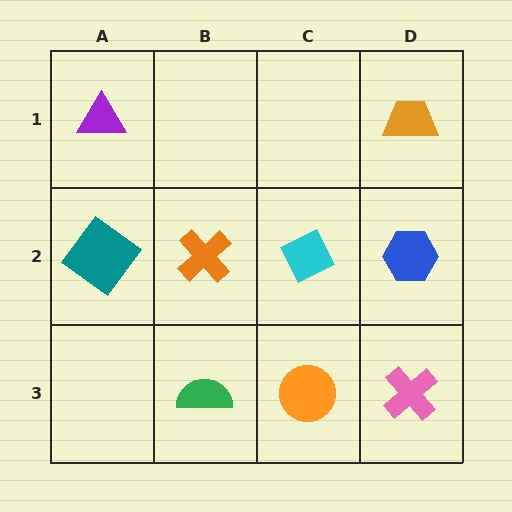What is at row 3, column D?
A pink cross.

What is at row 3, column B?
A green semicircle.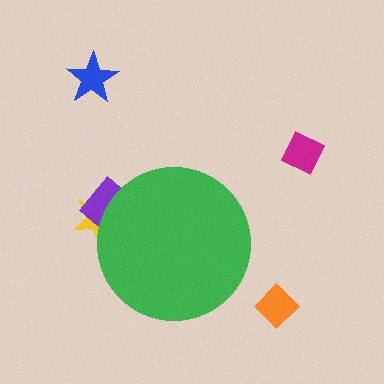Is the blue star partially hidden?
No, the blue star is fully visible.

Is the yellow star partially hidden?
Yes, the yellow star is partially hidden behind the green circle.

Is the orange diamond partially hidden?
No, the orange diamond is fully visible.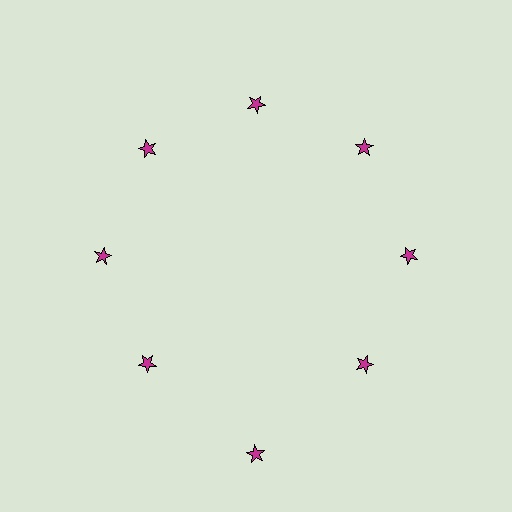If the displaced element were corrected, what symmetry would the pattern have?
It would have 8-fold rotational symmetry — the pattern would map onto itself every 45 degrees.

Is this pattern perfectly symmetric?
No. The 8 magenta stars are arranged in a ring, but one element near the 6 o'clock position is pushed outward from the center, breaking the 8-fold rotational symmetry.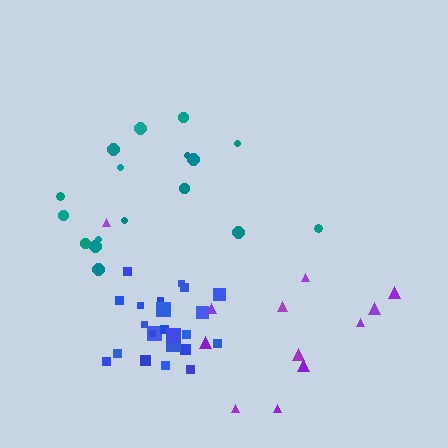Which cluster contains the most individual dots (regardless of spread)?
Blue (24).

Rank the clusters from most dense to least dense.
blue, teal, purple.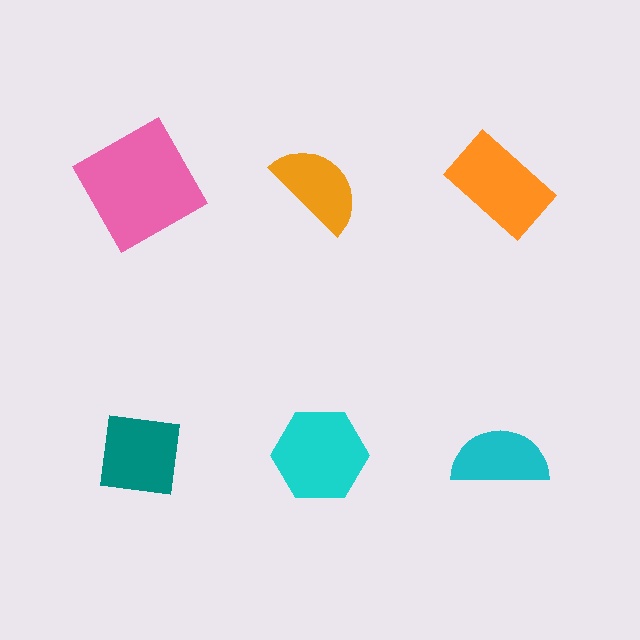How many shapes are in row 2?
3 shapes.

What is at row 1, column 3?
An orange rectangle.